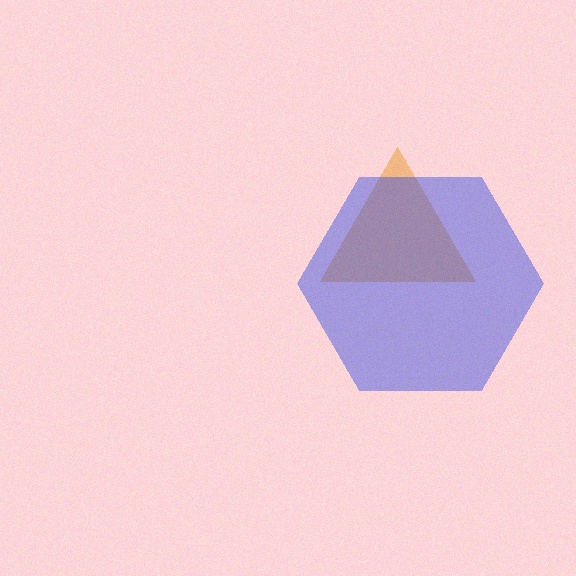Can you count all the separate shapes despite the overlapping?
Yes, there are 2 separate shapes.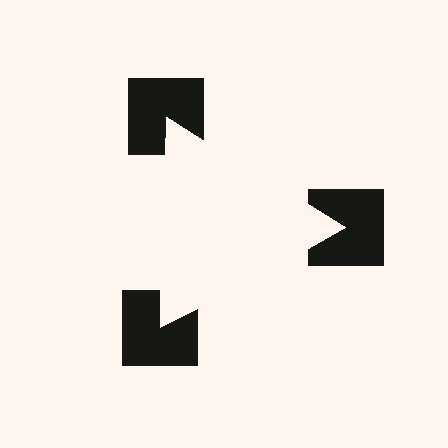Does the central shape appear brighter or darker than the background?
It typically appears slightly brighter than the background, even though no actual brightness change is drawn.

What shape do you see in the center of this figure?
An illusory triangle — its edges are inferred from the aligned wedge cuts in the notched squares, not physically drawn.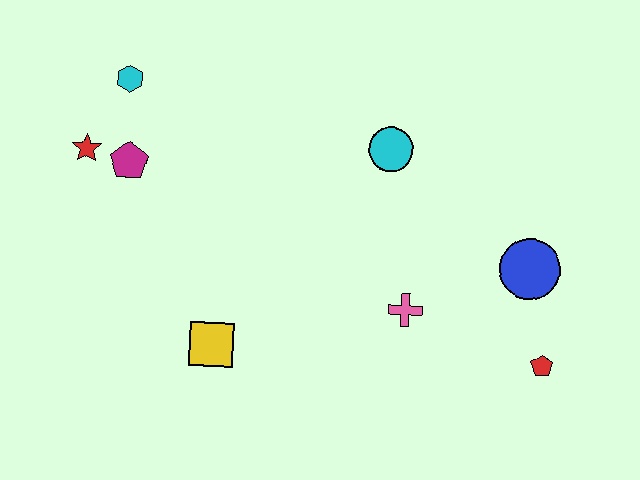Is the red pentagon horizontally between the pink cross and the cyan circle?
No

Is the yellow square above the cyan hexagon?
No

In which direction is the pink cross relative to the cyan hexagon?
The pink cross is to the right of the cyan hexagon.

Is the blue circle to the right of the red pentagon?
No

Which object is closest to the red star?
The magenta pentagon is closest to the red star.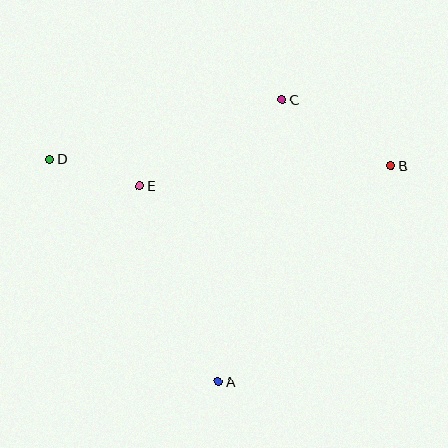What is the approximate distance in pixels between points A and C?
The distance between A and C is approximately 289 pixels.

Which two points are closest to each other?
Points D and E are closest to each other.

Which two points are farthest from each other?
Points B and D are farthest from each other.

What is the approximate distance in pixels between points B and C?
The distance between B and C is approximately 127 pixels.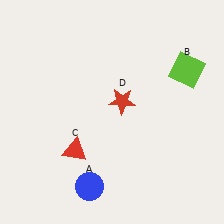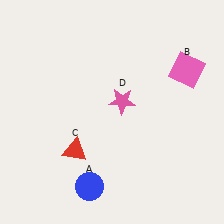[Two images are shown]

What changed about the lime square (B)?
In Image 1, B is lime. In Image 2, it changed to pink.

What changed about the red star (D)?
In Image 1, D is red. In Image 2, it changed to pink.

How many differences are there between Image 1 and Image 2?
There are 2 differences between the two images.